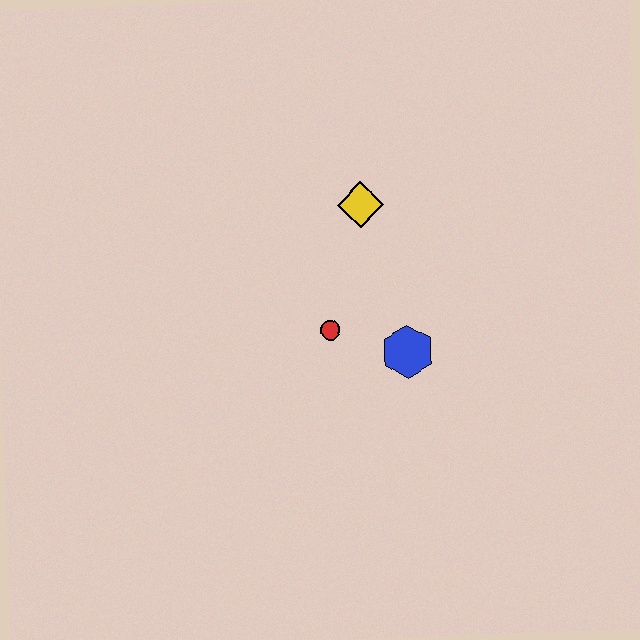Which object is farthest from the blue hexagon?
The yellow diamond is farthest from the blue hexagon.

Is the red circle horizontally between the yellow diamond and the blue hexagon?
No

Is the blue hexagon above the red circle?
No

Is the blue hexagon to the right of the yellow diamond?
Yes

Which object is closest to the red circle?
The blue hexagon is closest to the red circle.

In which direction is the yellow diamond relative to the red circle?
The yellow diamond is above the red circle.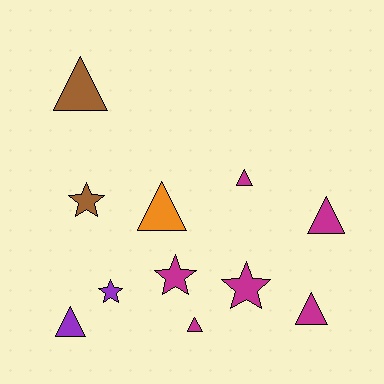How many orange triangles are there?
There is 1 orange triangle.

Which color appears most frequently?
Magenta, with 6 objects.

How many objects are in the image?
There are 11 objects.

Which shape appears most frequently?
Triangle, with 7 objects.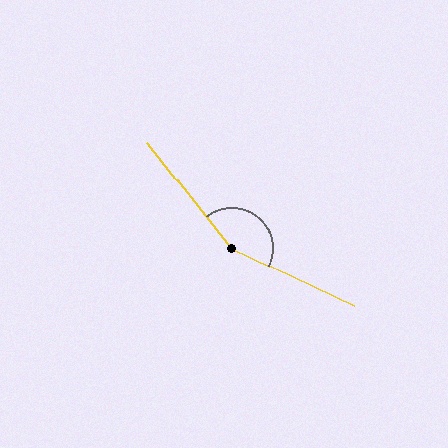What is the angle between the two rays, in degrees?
Approximately 154 degrees.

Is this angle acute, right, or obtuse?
It is obtuse.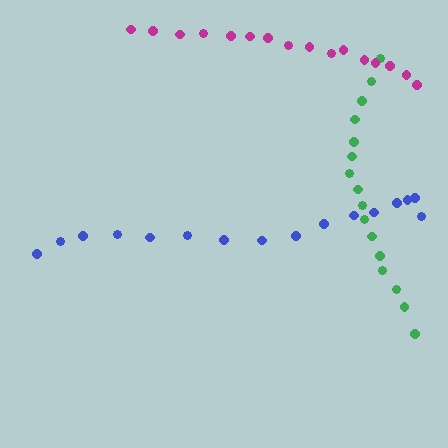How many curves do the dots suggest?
There are 3 distinct paths.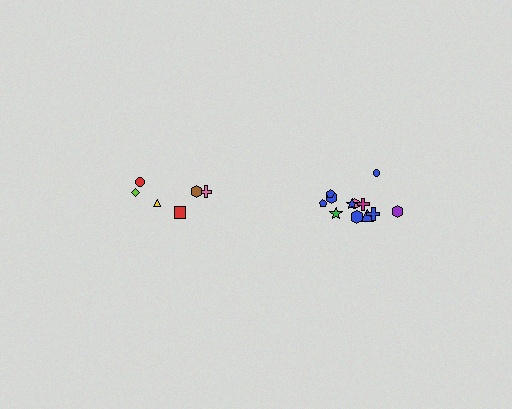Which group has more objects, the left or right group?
The right group.